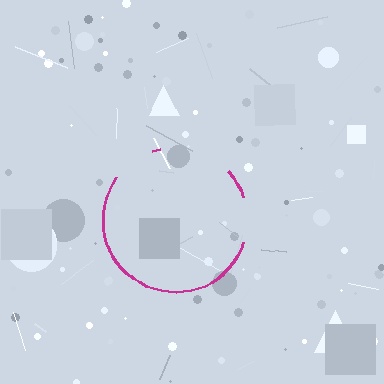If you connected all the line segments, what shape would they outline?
They would outline a circle.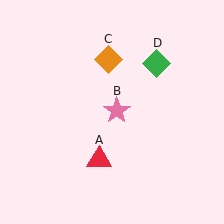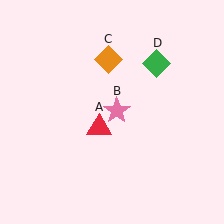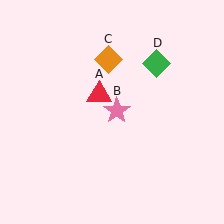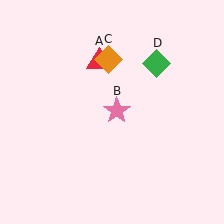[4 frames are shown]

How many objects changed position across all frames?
1 object changed position: red triangle (object A).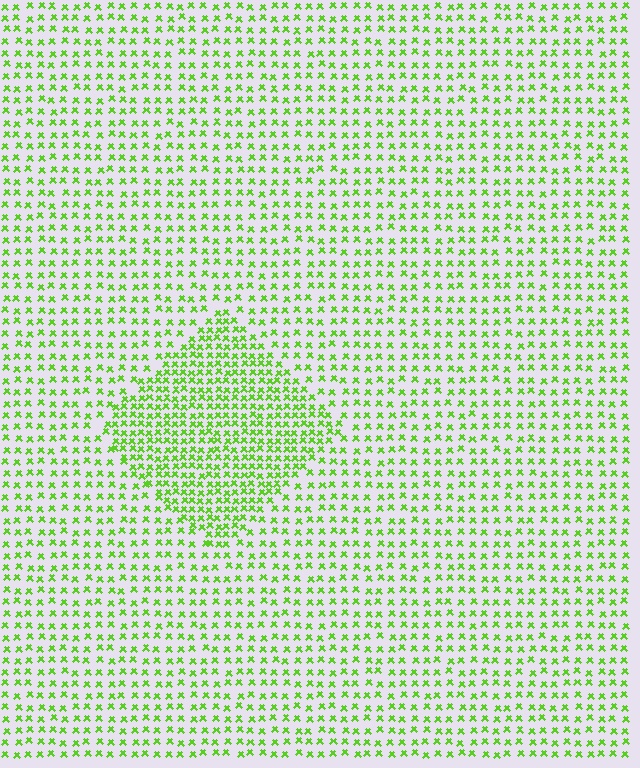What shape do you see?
I see a diamond.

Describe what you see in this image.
The image contains small lime elements arranged at two different densities. A diamond-shaped region is visible where the elements are more densely packed than the surrounding area.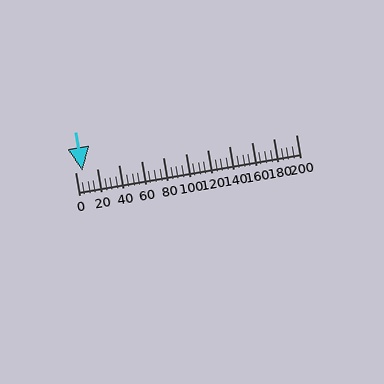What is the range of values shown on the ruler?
The ruler shows values from 0 to 200.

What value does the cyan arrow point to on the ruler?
The cyan arrow points to approximately 6.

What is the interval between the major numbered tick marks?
The major tick marks are spaced 20 units apart.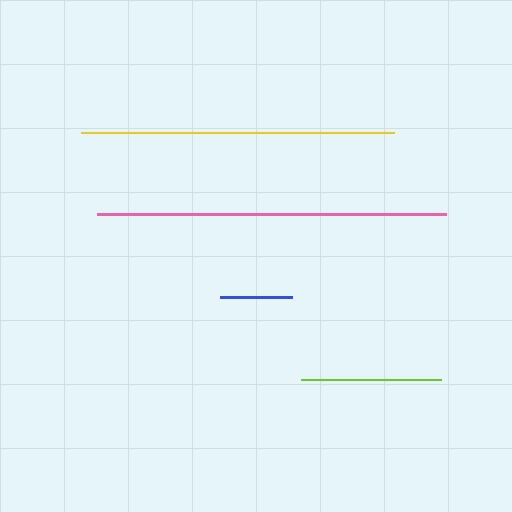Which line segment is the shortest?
The blue line is the shortest at approximately 72 pixels.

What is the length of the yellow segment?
The yellow segment is approximately 314 pixels long.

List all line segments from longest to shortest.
From longest to shortest: pink, yellow, lime, blue.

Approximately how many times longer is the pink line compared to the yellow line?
The pink line is approximately 1.1 times the length of the yellow line.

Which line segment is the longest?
The pink line is the longest at approximately 350 pixels.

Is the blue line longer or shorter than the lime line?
The lime line is longer than the blue line.